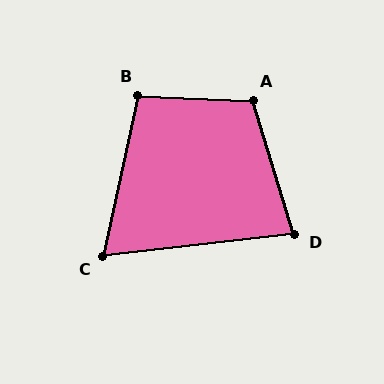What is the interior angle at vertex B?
Approximately 100 degrees (obtuse).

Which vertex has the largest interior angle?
A, at approximately 109 degrees.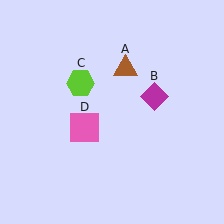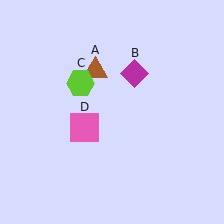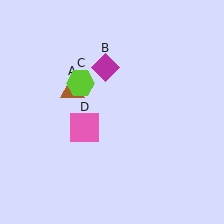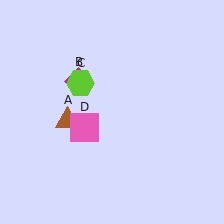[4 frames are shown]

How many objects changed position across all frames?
2 objects changed position: brown triangle (object A), magenta diamond (object B).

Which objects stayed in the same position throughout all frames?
Lime hexagon (object C) and pink square (object D) remained stationary.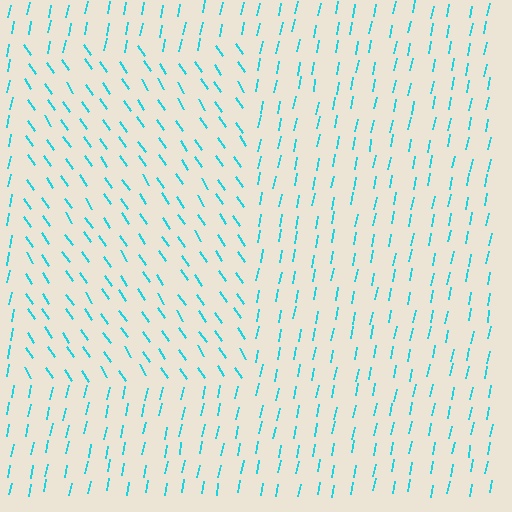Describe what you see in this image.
The image is filled with small cyan line segments. A rectangle region in the image has lines oriented differently from the surrounding lines, creating a visible texture boundary.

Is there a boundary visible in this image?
Yes, there is a texture boundary formed by a change in line orientation.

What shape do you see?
I see a rectangle.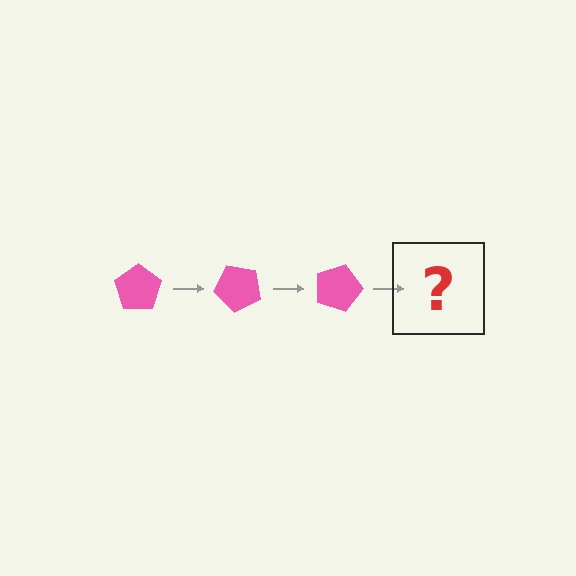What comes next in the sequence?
The next element should be a pink pentagon rotated 135 degrees.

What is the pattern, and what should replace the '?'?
The pattern is that the pentagon rotates 45 degrees each step. The '?' should be a pink pentagon rotated 135 degrees.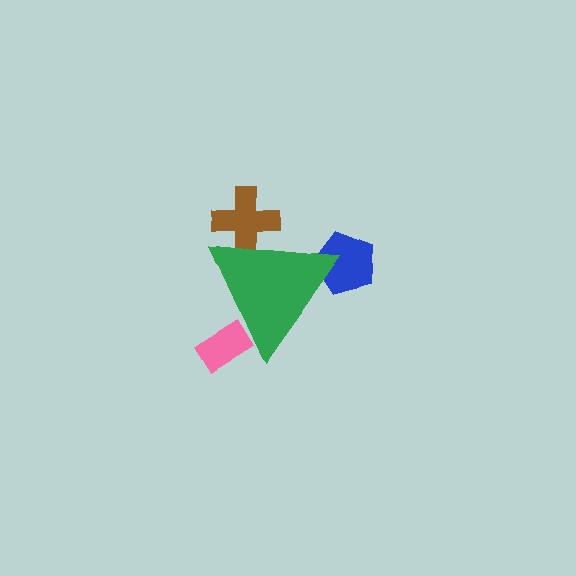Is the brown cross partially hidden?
Yes, the brown cross is partially hidden behind the green triangle.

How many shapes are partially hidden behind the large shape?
3 shapes are partially hidden.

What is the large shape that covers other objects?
A green triangle.